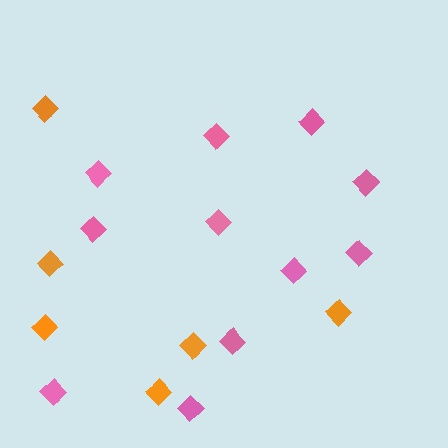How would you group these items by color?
There are 2 groups: one group of pink diamonds (11) and one group of orange diamonds (6).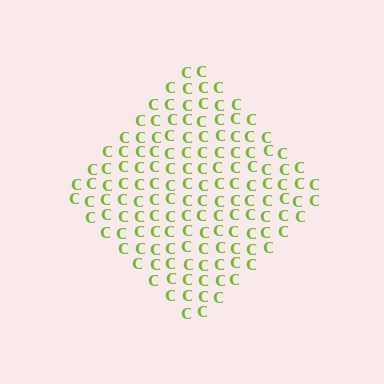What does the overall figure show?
The overall figure shows a diamond.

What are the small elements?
The small elements are letter C's.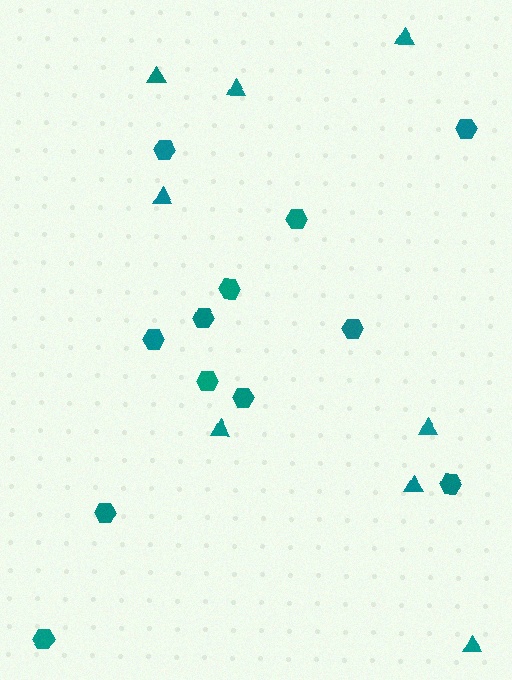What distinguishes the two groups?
There are 2 groups: one group of triangles (8) and one group of hexagons (12).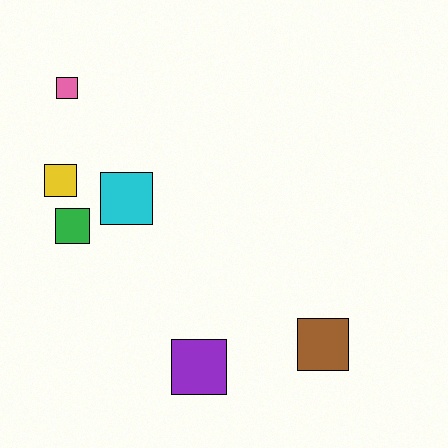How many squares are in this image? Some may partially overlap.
There are 6 squares.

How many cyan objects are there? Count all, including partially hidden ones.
There is 1 cyan object.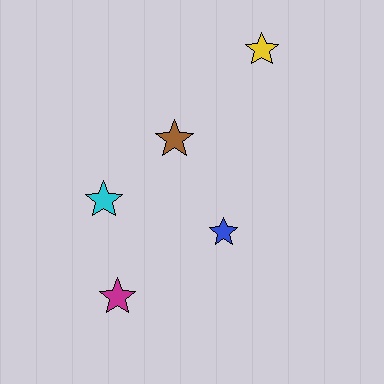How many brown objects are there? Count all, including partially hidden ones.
There is 1 brown object.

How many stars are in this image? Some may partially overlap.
There are 5 stars.